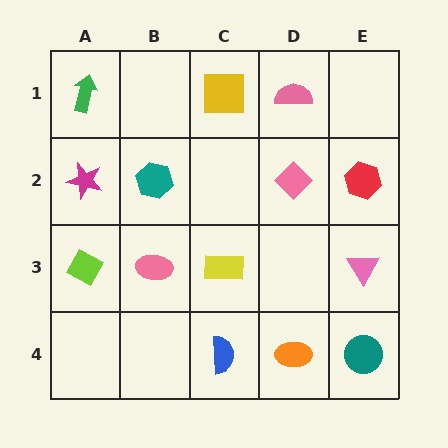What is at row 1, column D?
A pink semicircle.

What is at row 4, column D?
An orange ellipse.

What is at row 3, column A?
A lime diamond.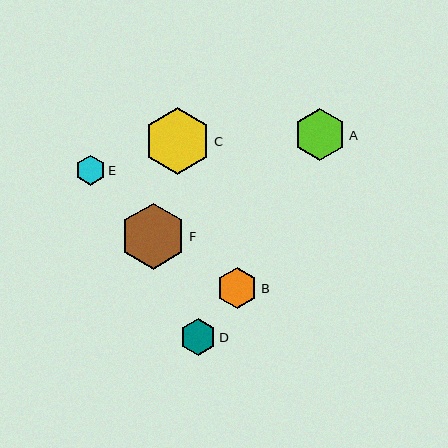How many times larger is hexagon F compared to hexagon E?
Hexagon F is approximately 2.2 times the size of hexagon E.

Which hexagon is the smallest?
Hexagon E is the smallest with a size of approximately 30 pixels.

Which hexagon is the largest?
Hexagon C is the largest with a size of approximately 67 pixels.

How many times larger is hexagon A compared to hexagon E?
Hexagon A is approximately 1.7 times the size of hexagon E.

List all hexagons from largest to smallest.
From largest to smallest: C, F, A, B, D, E.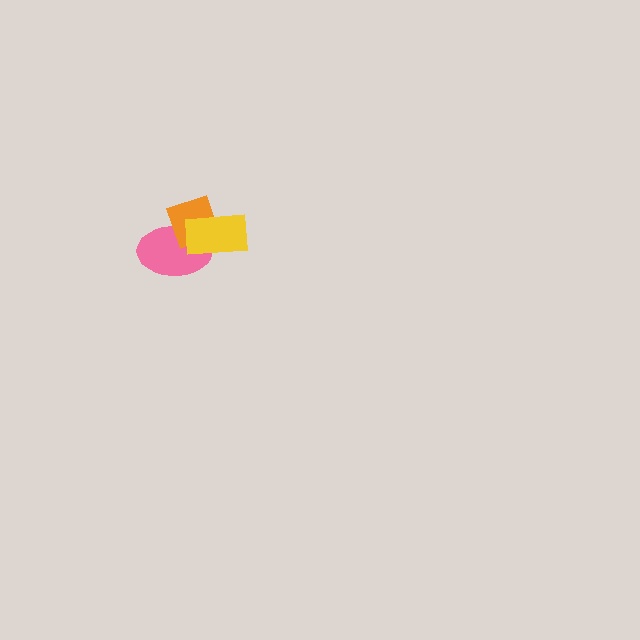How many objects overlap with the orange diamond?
2 objects overlap with the orange diamond.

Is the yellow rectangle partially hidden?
No, no other shape covers it.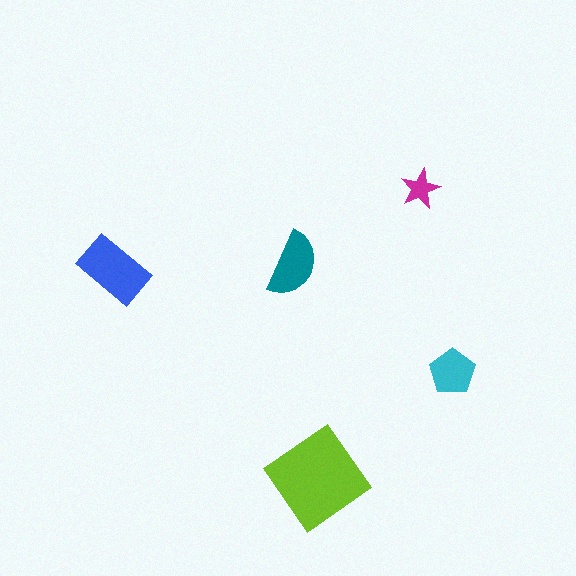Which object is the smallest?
The magenta star.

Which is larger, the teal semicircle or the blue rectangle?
The blue rectangle.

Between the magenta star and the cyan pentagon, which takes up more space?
The cyan pentagon.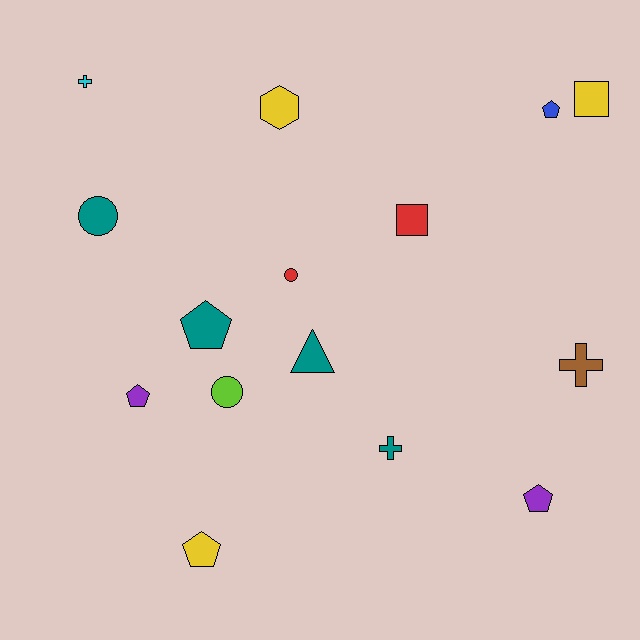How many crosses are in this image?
There are 3 crosses.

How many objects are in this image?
There are 15 objects.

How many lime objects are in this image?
There is 1 lime object.